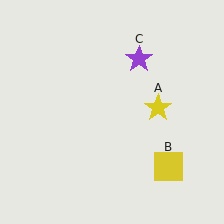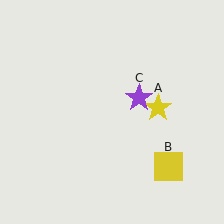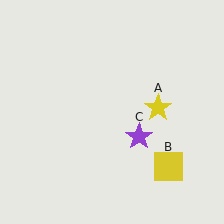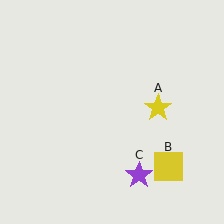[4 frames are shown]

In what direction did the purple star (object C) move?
The purple star (object C) moved down.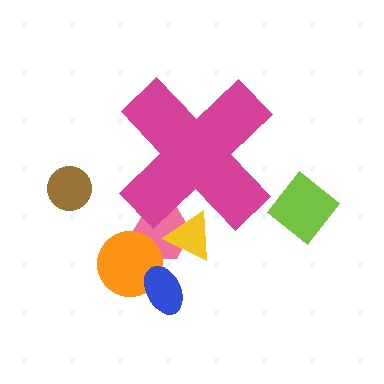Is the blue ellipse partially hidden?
No, the blue ellipse is fully visible.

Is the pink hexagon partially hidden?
Yes, the pink hexagon is partially hidden behind the magenta cross.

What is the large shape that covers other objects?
A magenta cross.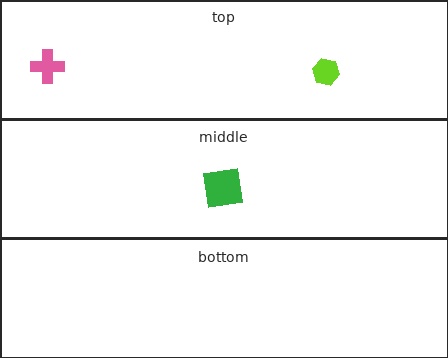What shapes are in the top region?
The lime hexagon, the pink cross.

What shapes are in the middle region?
The green square.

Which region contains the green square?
The middle region.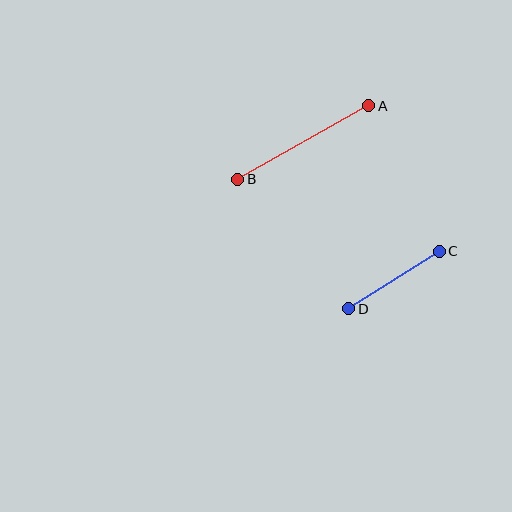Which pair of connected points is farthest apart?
Points A and B are farthest apart.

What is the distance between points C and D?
The distance is approximately 108 pixels.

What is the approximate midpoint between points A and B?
The midpoint is at approximately (303, 142) pixels.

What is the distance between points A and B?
The distance is approximately 150 pixels.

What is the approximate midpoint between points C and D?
The midpoint is at approximately (394, 280) pixels.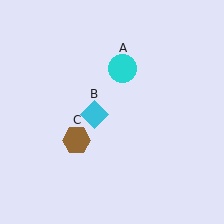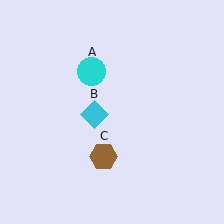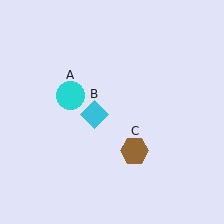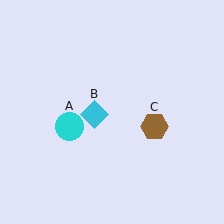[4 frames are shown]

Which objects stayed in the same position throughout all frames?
Cyan diamond (object B) remained stationary.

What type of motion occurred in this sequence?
The cyan circle (object A), brown hexagon (object C) rotated counterclockwise around the center of the scene.